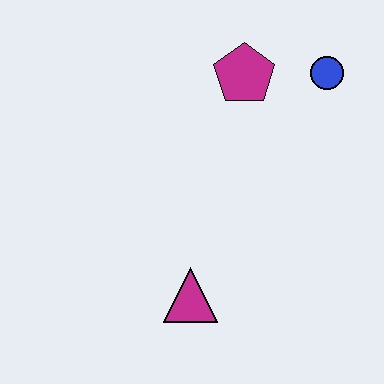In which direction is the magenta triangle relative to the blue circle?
The magenta triangle is below the blue circle.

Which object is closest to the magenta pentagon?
The blue circle is closest to the magenta pentagon.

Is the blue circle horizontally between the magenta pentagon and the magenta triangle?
No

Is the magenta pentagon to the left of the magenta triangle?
No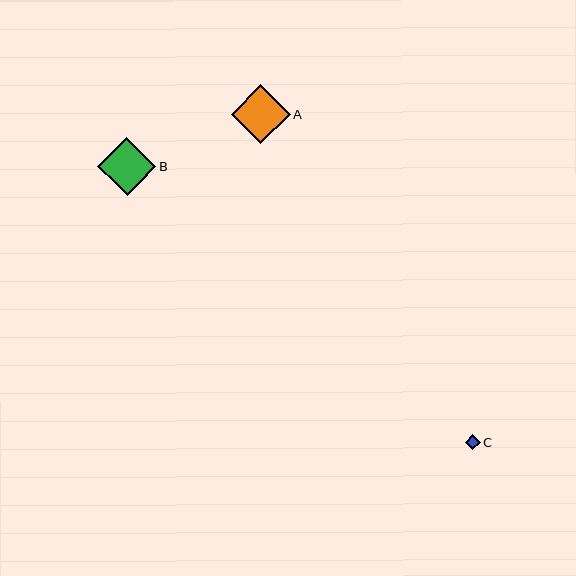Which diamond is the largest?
Diamond A is the largest with a size of approximately 59 pixels.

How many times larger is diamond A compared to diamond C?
Diamond A is approximately 3.9 times the size of diamond C.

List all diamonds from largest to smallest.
From largest to smallest: A, B, C.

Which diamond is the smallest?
Diamond C is the smallest with a size of approximately 15 pixels.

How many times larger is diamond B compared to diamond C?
Diamond B is approximately 3.8 times the size of diamond C.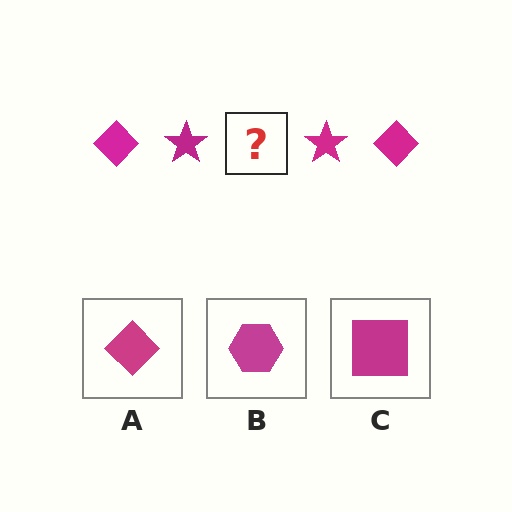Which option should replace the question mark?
Option A.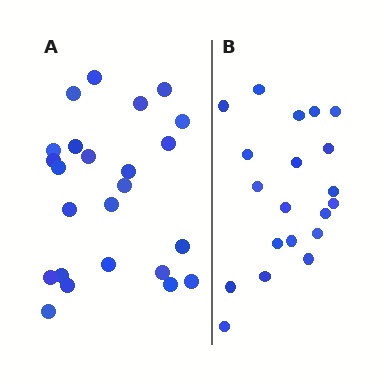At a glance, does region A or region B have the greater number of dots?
Region A (the left region) has more dots.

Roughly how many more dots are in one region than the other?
Region A has about 4 more dots than region B.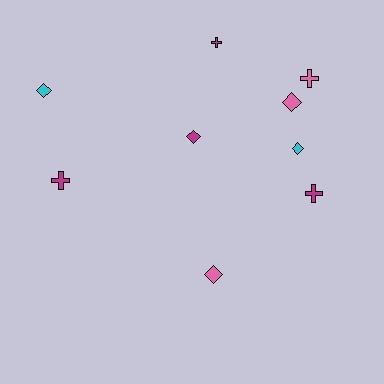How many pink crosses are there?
There is 1 pink cross.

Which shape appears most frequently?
Diamond, with 5 objects.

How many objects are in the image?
There are 9 objects.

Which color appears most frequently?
Magenta, with 4 objects.